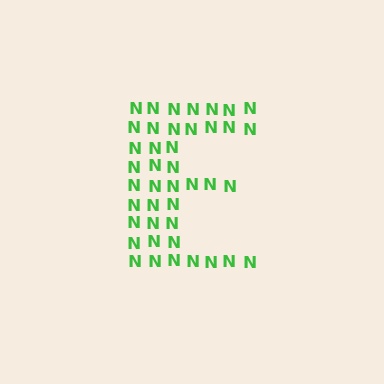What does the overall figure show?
The overall figure shows the letter E.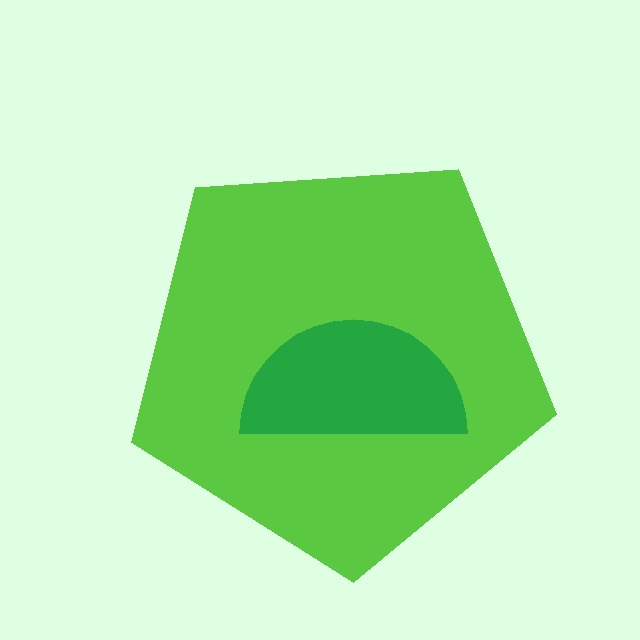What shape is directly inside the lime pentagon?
The green semicircle.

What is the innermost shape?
The green semicircle.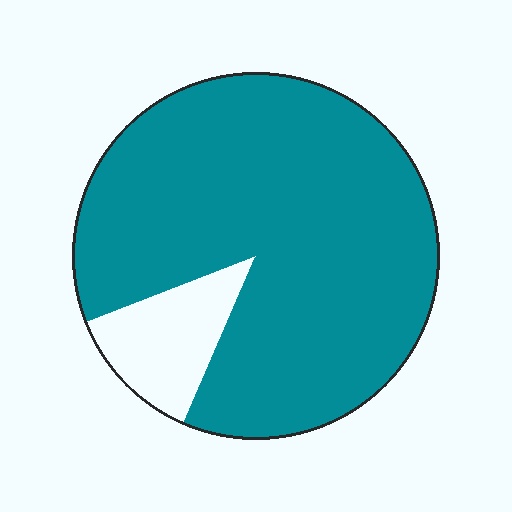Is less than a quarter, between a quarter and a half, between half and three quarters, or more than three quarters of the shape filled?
More than three quarters.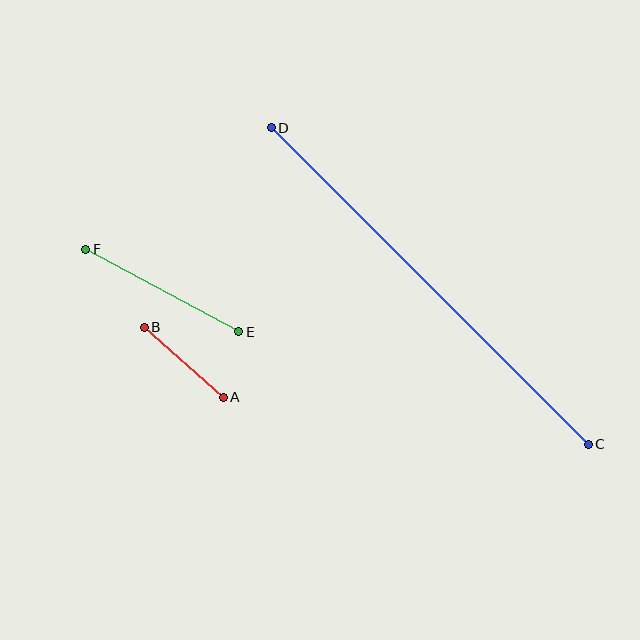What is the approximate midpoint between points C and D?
The midpoint is at approximately (430, 286) pixels.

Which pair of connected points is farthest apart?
Points C and D are farthest apart.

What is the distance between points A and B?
The distance is approximately 105 pixels.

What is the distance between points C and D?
The distance is approximately 448 pixels.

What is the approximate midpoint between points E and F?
The midpoint is at approximately (162, 290) pixels.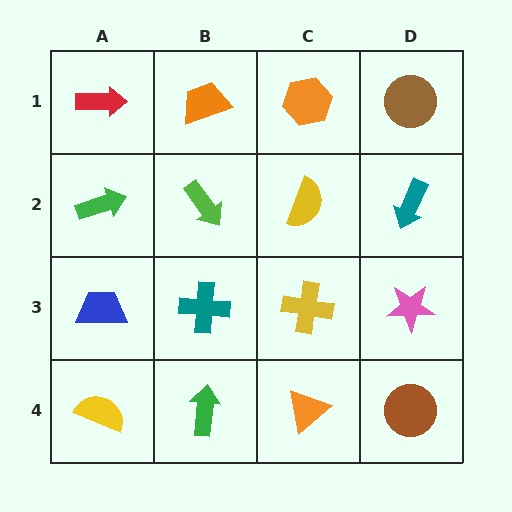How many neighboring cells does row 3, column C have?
4.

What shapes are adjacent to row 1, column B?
A lime arrow (row 2, column B), a red arrow (row 1, column A), an orange hexagon (row 1, column C).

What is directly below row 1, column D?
A teal arrow.